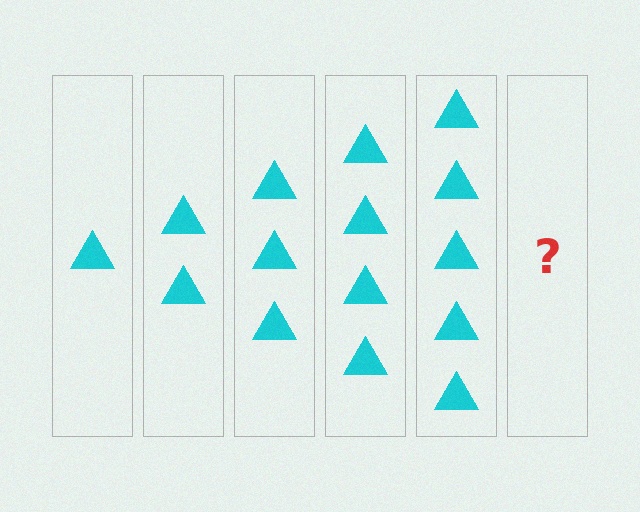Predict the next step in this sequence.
The next step is 6 triangles.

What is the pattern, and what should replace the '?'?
The pattern is that each step adds one more triangle. The '?' should be 6 triangles.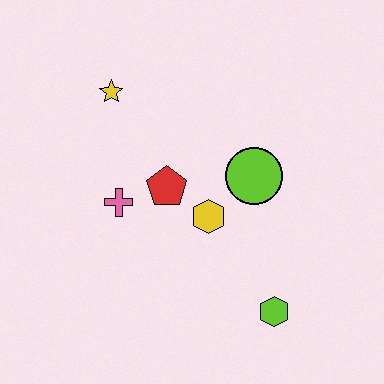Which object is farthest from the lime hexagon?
The yellow star is farthest from the lime hexagon.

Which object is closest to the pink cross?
The red pentagon is closest to the pink cross.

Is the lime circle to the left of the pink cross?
No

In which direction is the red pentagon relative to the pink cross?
The red pentagon is to the right of the pink cross.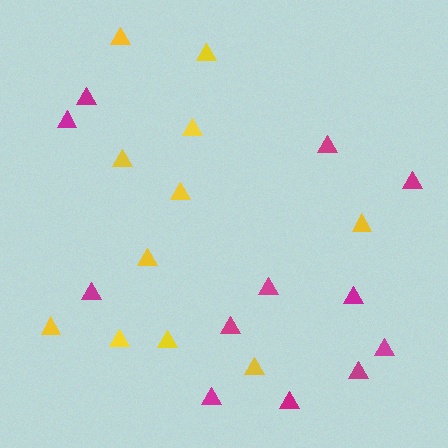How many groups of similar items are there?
There are 2 groups: one group of yellow triangles (11) and one group of magenta triangles (12).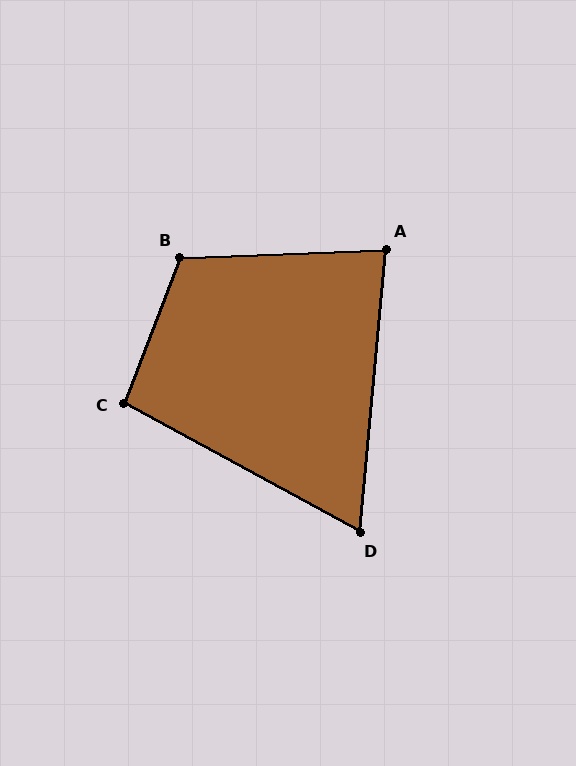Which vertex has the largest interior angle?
B, at approximately 113 degrees.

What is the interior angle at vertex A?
Approximately 82 degrees (acute).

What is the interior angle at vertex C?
Approximately 98 degrees (obtuse).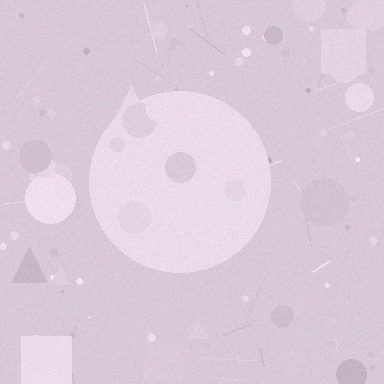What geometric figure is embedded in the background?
A circle is embedded in the background.